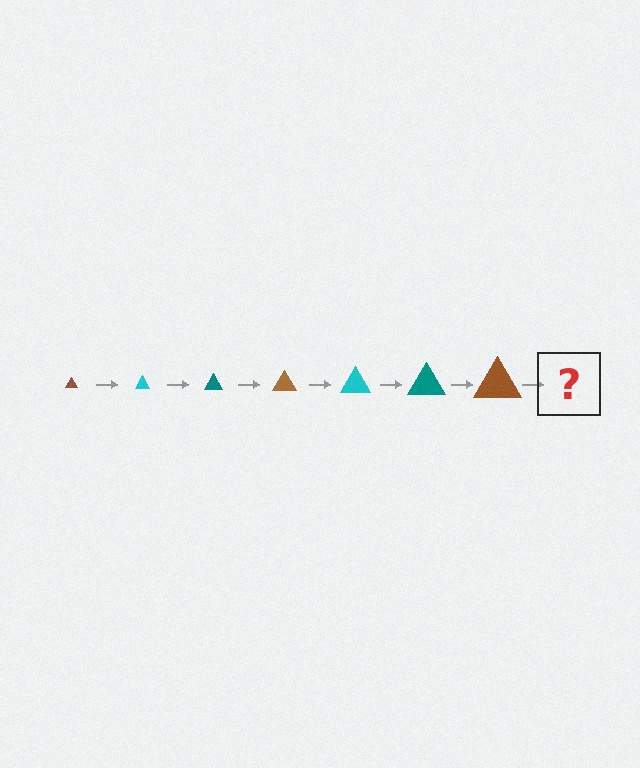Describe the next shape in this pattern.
It should be a cyan triangle, larger than the previous one.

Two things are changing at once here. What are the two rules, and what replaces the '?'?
The two rules are that the triangle grows larger each step and the color cycles through brown, cyan, and teal. The '?' should be a cyan triangle, larger than the previous one.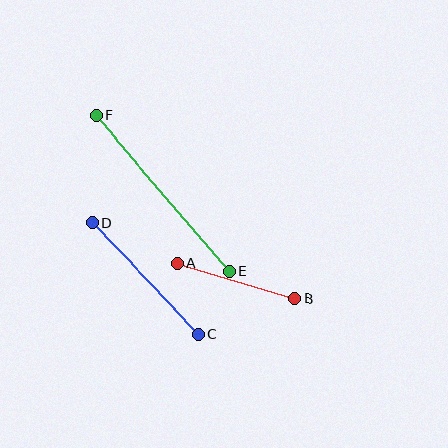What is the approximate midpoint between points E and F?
The midpoint is at approximately (162, 193) pixels.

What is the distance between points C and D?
The distance is approximately 154 pixels.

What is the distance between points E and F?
The distance is approximately 205 pixels.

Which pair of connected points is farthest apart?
Points E and F are farthest apart.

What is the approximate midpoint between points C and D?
The midpoint is at approximately (146, 279) pixels.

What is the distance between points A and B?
The distance is approximately 123 pixels.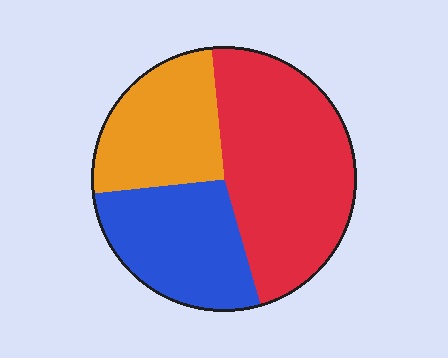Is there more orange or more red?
Red.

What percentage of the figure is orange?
Orange takes up about one quarter (1/4) of the figure.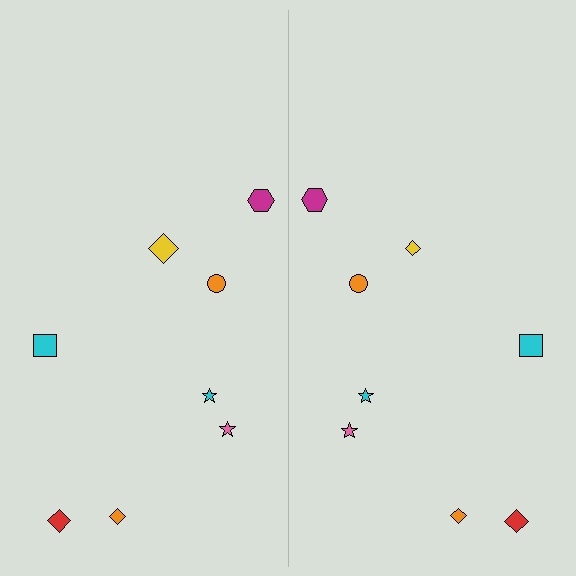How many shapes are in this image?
There are 16 shapes in this image.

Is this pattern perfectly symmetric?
No, the pattern is not perfectly symmetric. The yellow diamond on the right side has a different size than its mirror counterpart.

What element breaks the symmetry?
The yellow diamond on the right side has a different size than its mirror counterpart.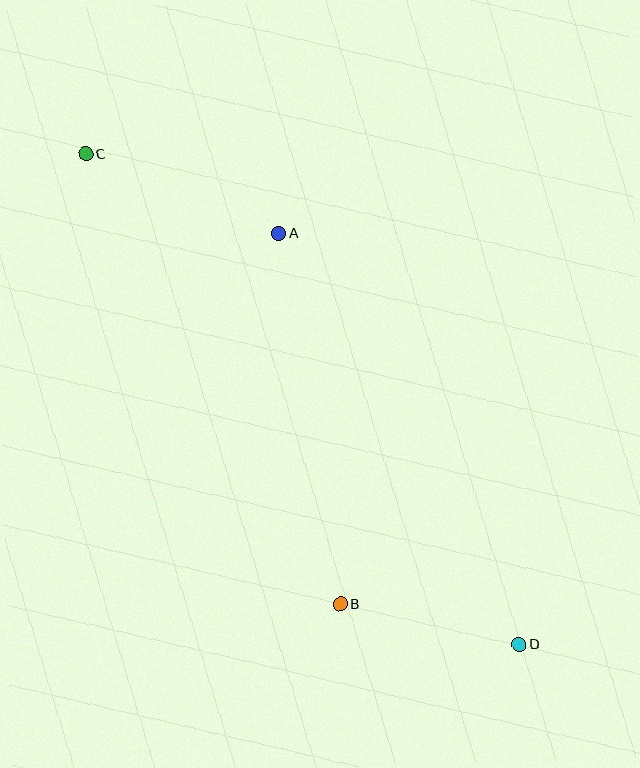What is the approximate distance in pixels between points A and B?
The distance between A and B is approximately 376 pixels.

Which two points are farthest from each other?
Points C and D are farthest from each other.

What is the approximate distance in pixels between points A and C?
The distance between A and C is approximately 209 pixels.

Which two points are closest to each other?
Points B and D are closest to each other.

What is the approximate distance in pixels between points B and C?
The distance between B and C is approximately 517 pixels.